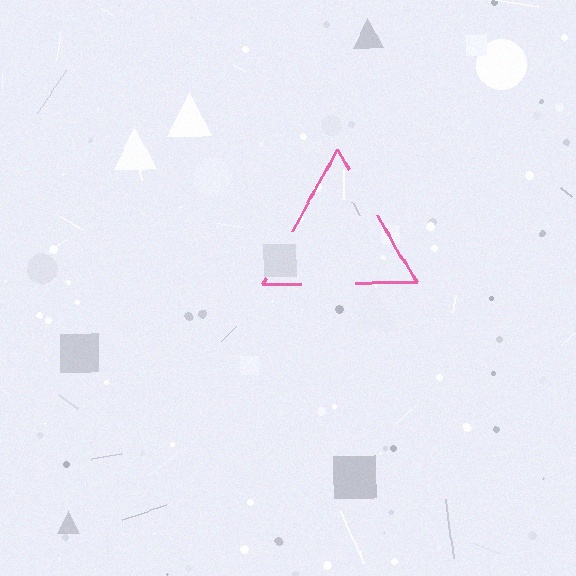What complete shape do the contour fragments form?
The contour fragments form a triangle.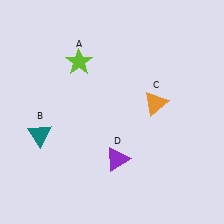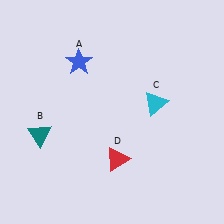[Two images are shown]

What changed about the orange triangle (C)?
In Image 1, C is orange. In Image 2, it changed to cyan.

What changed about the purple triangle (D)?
In Image 1, D is purple. In Image 2, it changed to red.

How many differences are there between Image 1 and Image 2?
There are 3 differences between the two images.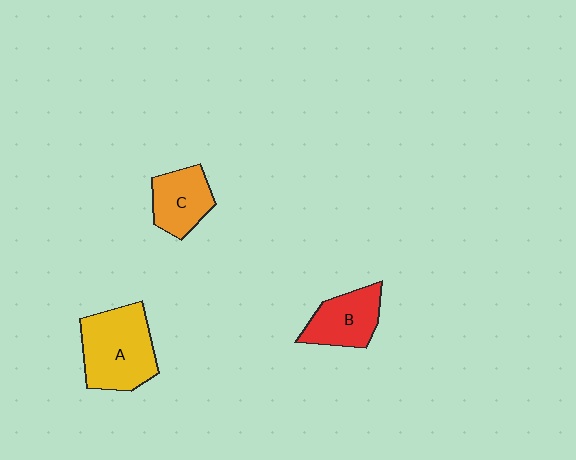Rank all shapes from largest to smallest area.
From largest to smallest: A (yellow), B (red), C (orange).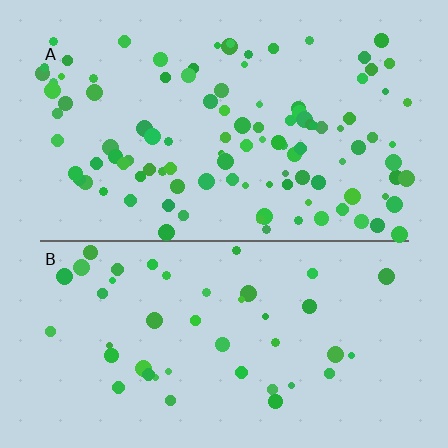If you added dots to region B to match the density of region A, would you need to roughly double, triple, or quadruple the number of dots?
Approximately double.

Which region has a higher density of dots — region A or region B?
A (the top).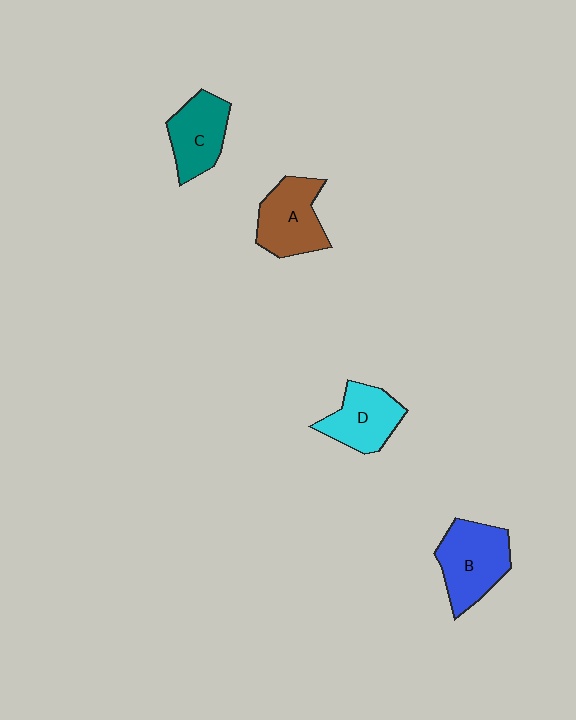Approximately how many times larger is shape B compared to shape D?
Approximately 1.3 times.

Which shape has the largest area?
Shape B (blue).